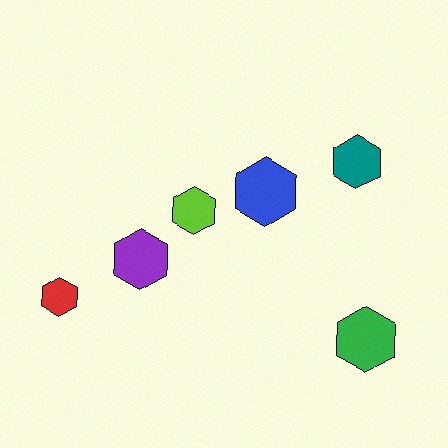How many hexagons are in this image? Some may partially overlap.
There are 6 hexagons.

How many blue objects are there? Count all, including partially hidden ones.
There is 1 blue object.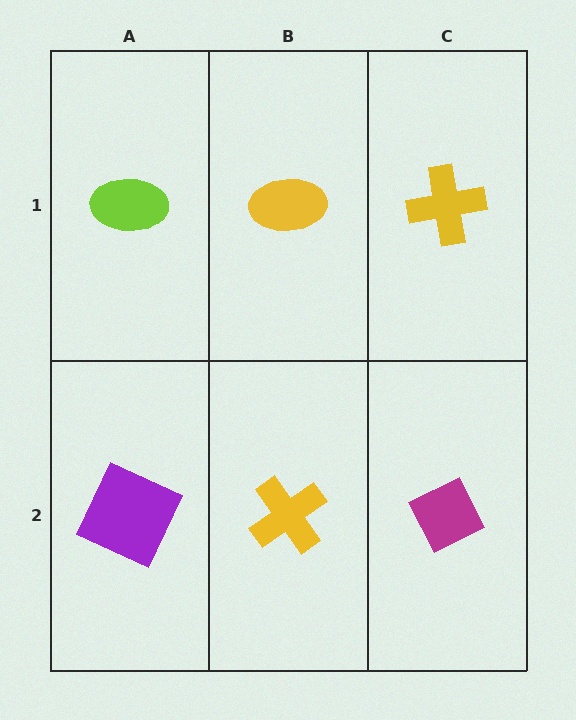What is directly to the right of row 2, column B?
A magenta diamond.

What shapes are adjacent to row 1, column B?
A yellow cross (row 2, column B), a lime ellipse (row 1, column A), a yellow cross (row 1, column C).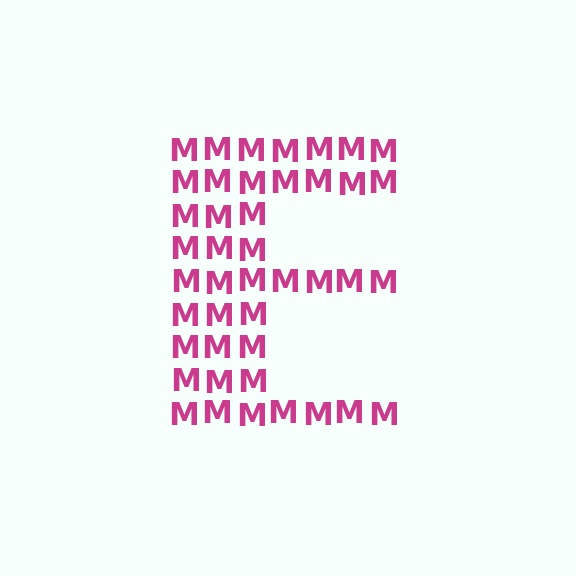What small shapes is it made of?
It is made of small letter M's.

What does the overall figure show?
The overall figure shows the letter E.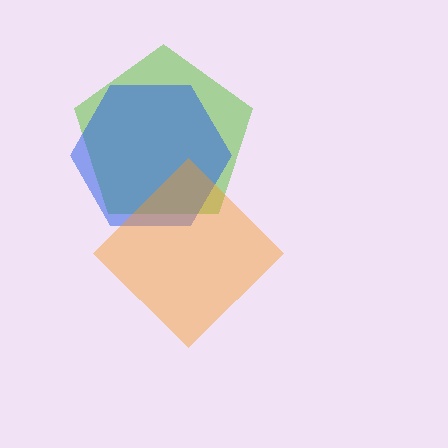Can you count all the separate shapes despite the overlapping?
Yes, there are 3 separate shapes.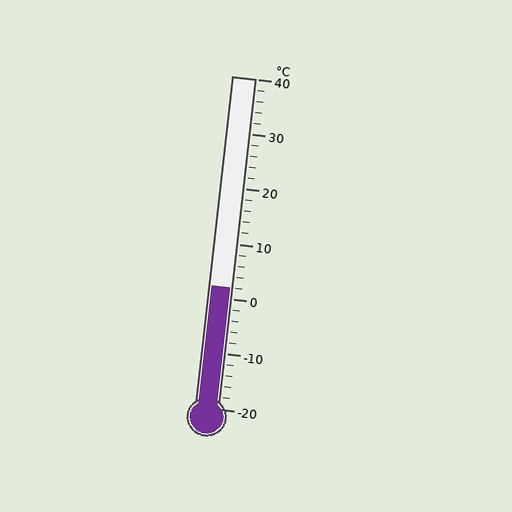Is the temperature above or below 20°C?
The temperature is below 20°C.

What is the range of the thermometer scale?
The thermometer scale ranges from -20°C to 40°C.